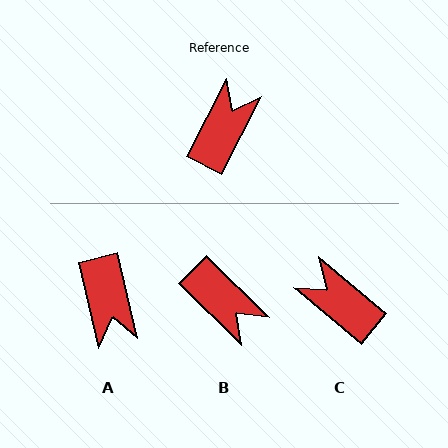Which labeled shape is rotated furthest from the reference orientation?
A, about 140 degrees away.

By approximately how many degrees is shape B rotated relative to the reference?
Approximately 108 degrees clockwise.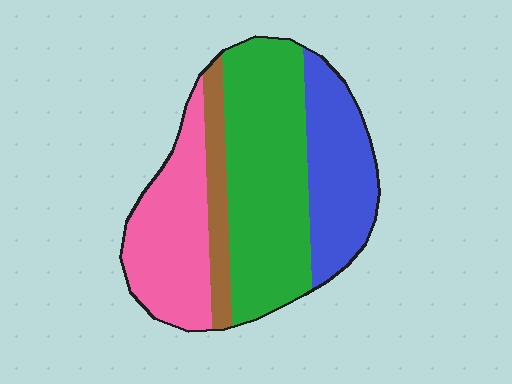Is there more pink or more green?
Green.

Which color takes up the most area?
Green, at roughly 40%.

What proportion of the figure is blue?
Blue covers 23% of the figure.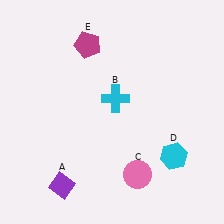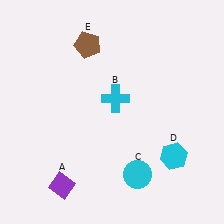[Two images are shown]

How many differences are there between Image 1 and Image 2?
There are 2 differences between the two images.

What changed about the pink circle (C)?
In Image 1, C is pink. In Image 2, it changed to cyan.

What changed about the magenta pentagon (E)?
In Image 1, E is magenta. In Image 2, it changed to brown.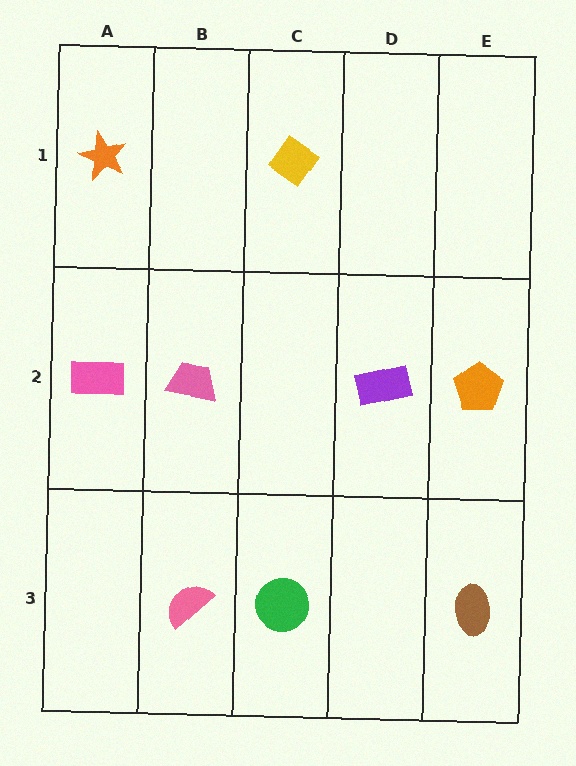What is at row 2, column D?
A purple rectangle.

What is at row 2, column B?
A pink trapezoid.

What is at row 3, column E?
A brown ellipse.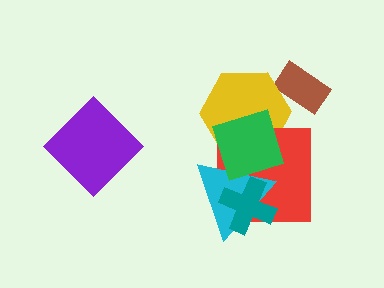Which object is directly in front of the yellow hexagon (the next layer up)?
The red square is directly in front of the yellow hexagon.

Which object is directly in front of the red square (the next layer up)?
The cyan triangle is directly in front of the red square.